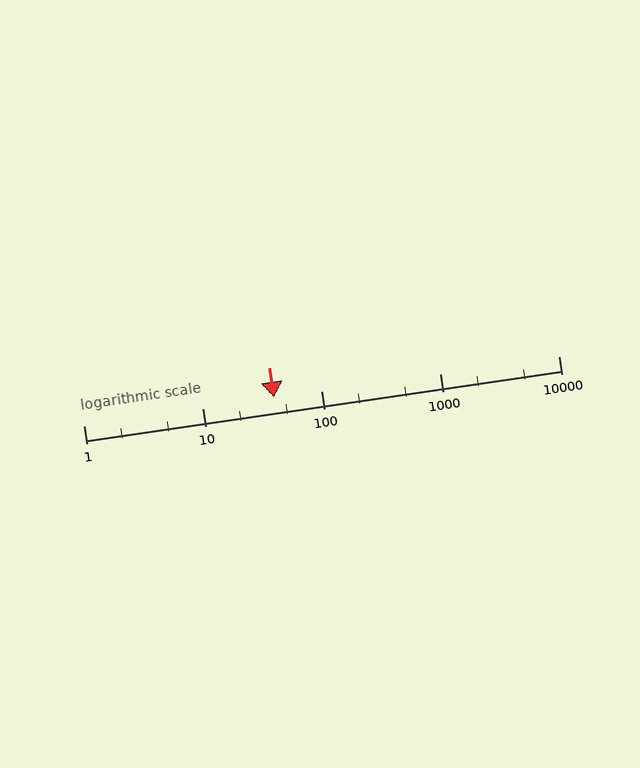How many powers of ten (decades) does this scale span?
The scale spans 4 decades, from 1 to 10000.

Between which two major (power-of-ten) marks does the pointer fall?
The pointer is between 10 and 100.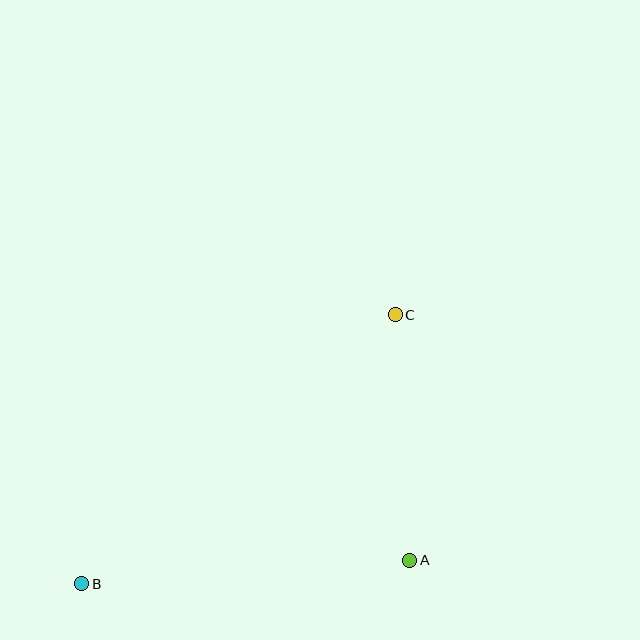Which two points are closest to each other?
Points A and C are closest to each other.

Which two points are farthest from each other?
Points B and C are farthest from each other.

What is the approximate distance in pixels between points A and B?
The distance between A and B is approximately 329 pixels.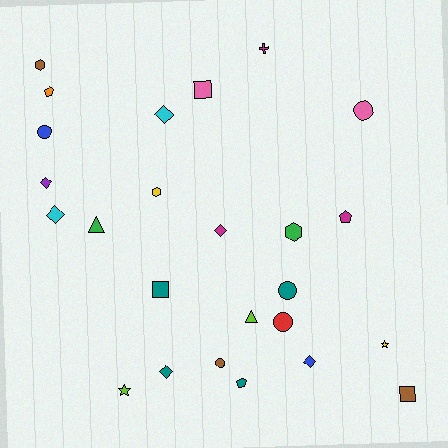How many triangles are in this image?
There are 2 triangles.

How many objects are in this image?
There are 25 objects.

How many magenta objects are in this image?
There are 3 magenta objects.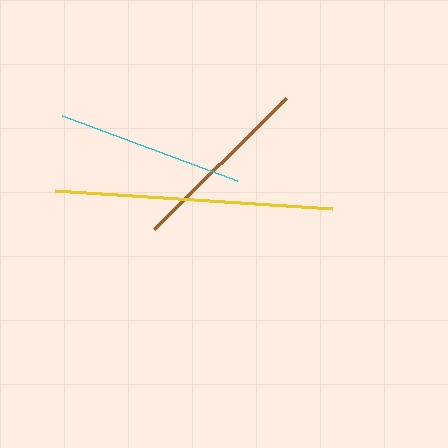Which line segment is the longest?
The yellow line is the longest at approximately 277 pixels.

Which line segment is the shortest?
The brown line is the shortest at approximately 186 pixels.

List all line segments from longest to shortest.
From longest to shortest: yellow, cyan, brown.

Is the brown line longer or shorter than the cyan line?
The cyan line is longer than the brown line.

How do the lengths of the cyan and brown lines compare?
The cyan and brown lines are approximately the same length.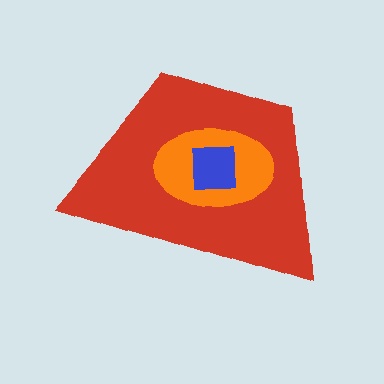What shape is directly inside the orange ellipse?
The blue square.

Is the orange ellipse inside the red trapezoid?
Yes.